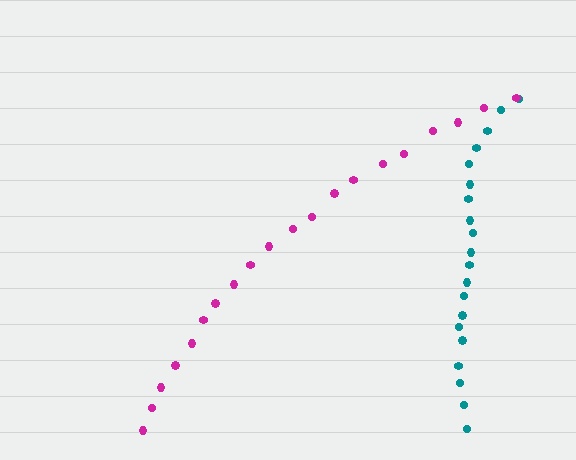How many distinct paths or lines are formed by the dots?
There are 2 distinct paths.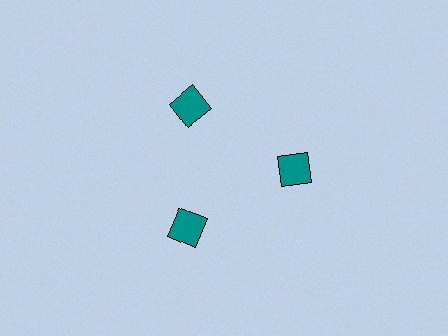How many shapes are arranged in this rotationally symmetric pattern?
There are 3 shapes, arranged in 3 groups of 1.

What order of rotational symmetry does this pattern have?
This pattern has 3-fold rotational symmetry.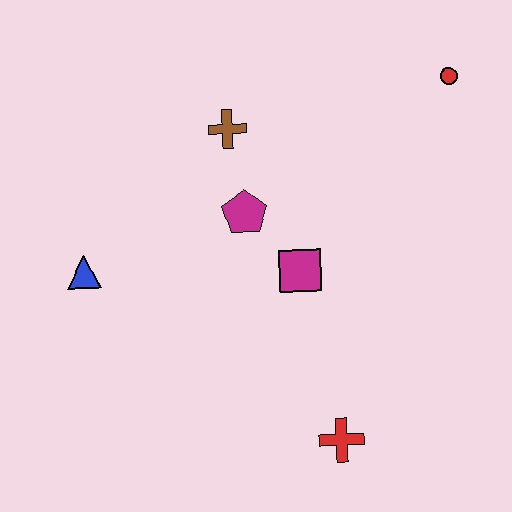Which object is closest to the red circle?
The brown cross is closest to the red circle.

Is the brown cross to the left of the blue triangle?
No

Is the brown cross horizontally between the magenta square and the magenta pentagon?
No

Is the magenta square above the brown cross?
No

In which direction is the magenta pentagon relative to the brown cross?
The magenta pentagon is below the brown cross.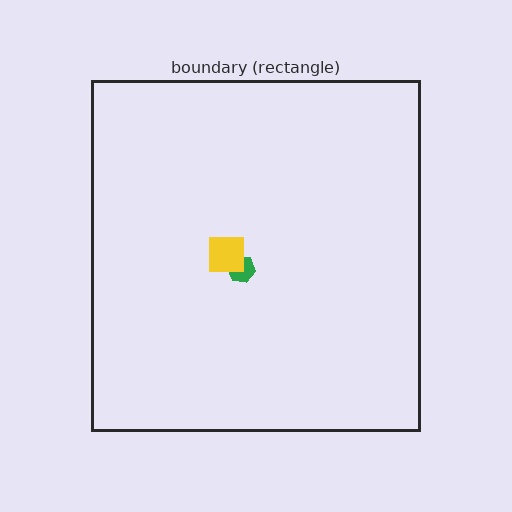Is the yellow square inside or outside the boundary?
Inside.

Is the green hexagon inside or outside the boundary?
Inside.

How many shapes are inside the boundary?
2 inside, 0 outside.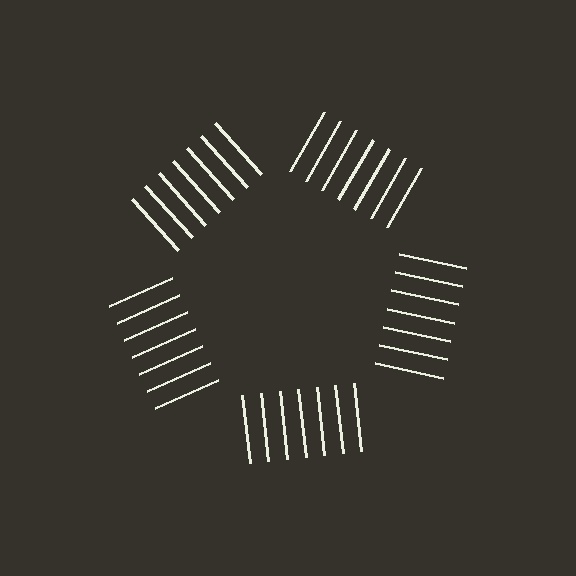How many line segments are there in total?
35 — 7 along each of the 5 edges.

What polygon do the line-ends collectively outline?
An illusory pentagon — the line segments terminate on its edges but no continuous stroke is drawn.